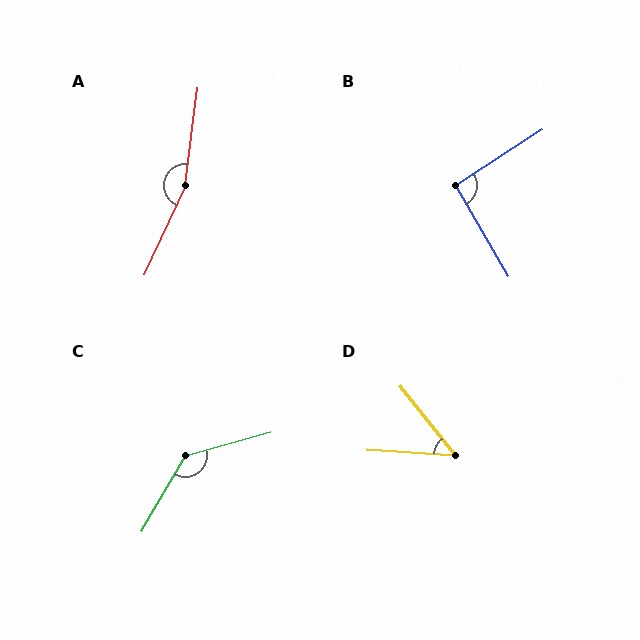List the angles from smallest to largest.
D (48°), B (93°), C (135°), A (162°).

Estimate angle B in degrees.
Approximately 93 degrees.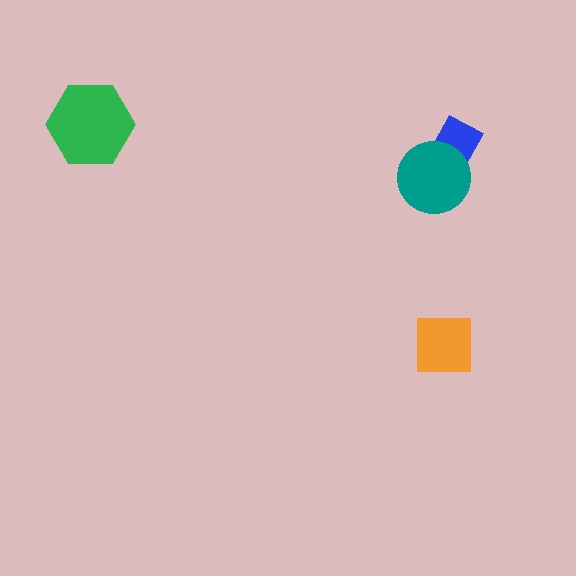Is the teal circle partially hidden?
No, no other shape covers it.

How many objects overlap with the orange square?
0 objects overlap with the orange square.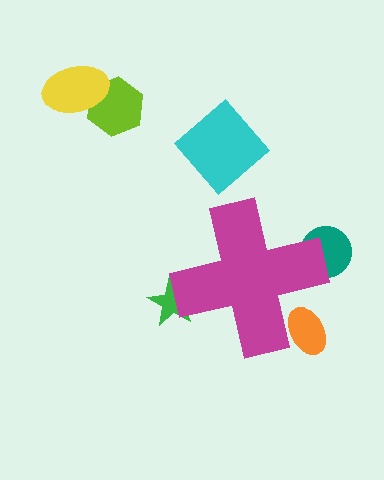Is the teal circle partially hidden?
Yes, the teal circle is partially hidden behind the magenta cross.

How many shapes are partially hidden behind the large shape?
3 shapes are partially hidden.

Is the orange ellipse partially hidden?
Yes, the orange ellipse is partially hidden behind the magenta cross.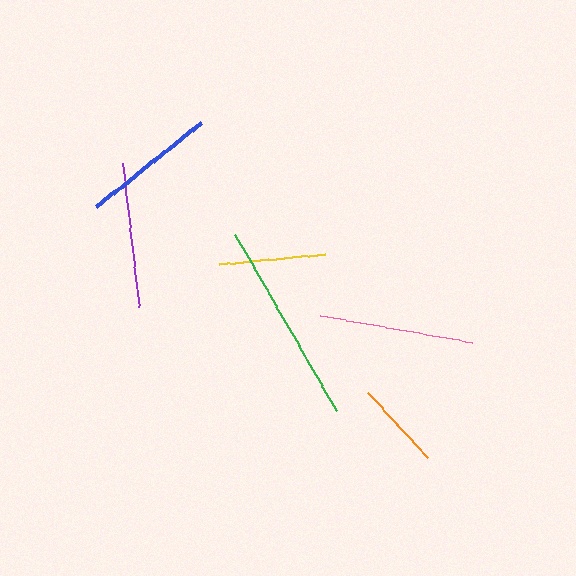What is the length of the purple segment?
The purple segment is approximately 146 pixels long.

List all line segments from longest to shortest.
From longest to shortest: green, pink, purple, blue, yellow, orange.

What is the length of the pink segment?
The pink segment is approximately 153 pixels long.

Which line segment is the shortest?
The orange line is the shortest at approximately 88 pixels.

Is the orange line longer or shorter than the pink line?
The pink line is longer than the orange line.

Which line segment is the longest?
The green line is the longest at approximately 204 pixels.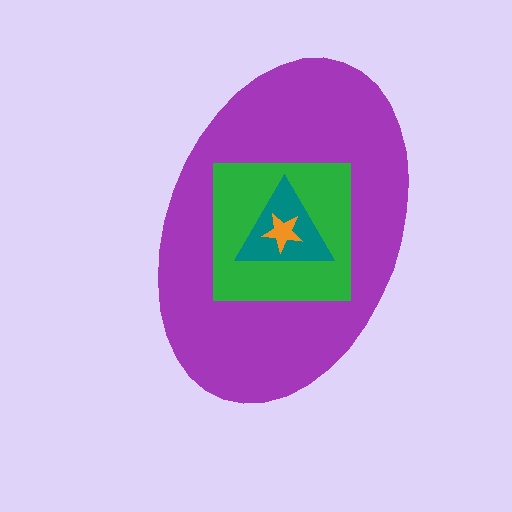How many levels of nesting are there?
4.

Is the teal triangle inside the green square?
Yes.